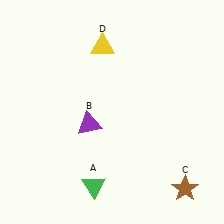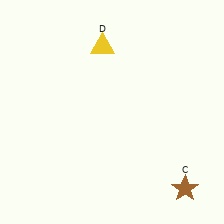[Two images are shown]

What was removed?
The purple triangle (B), the green triangle (A) were removed in Image 2.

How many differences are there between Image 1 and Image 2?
There are 2 differences between the two images.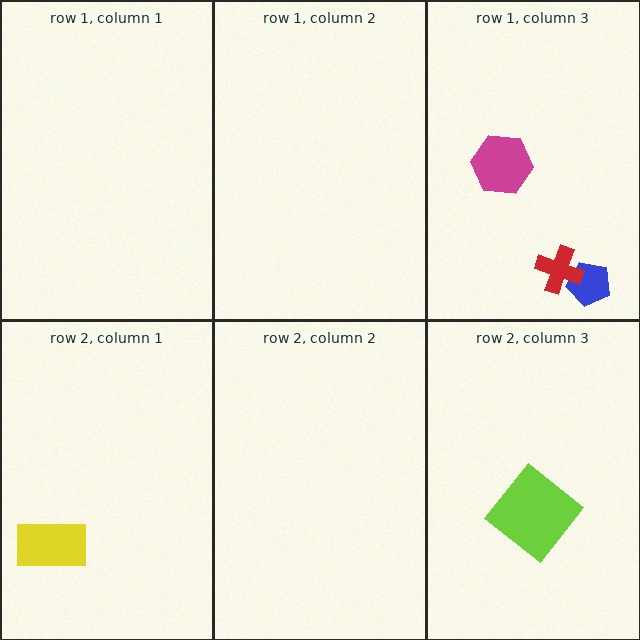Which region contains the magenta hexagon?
The row 1, column 3 region.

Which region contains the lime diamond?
The row 2, column 3 region.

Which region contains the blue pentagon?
The row 1, column 3 region.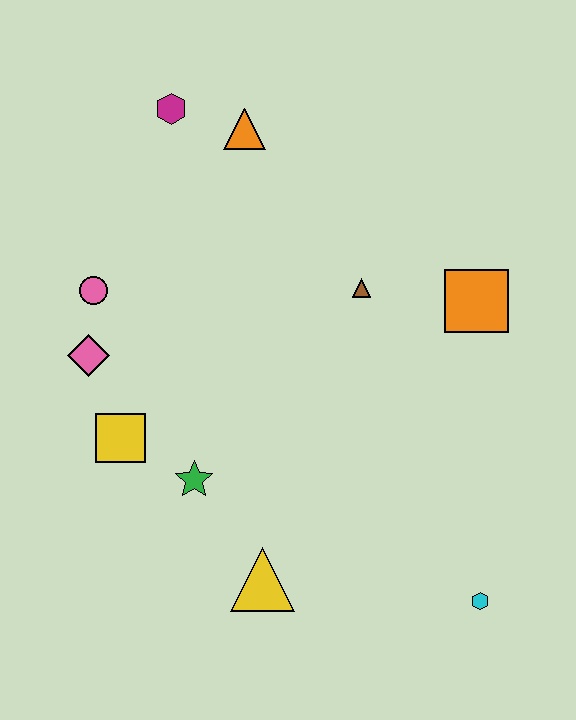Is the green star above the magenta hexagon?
No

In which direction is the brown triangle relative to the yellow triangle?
The brown triangle is above the yellow triangle.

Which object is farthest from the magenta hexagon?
The cyan hexagon is farthest from the magenta hexagon.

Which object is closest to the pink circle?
The pink diamond is closest to the pink circle.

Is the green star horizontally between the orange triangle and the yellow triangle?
No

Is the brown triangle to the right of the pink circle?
Yes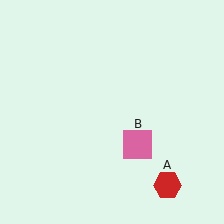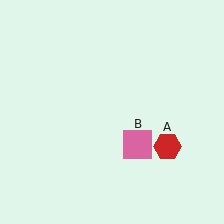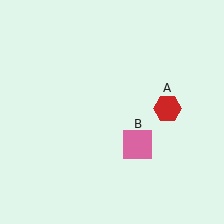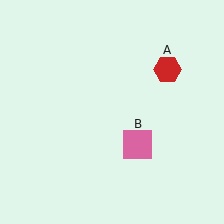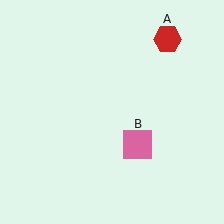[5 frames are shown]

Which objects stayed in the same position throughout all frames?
Pink square (object B) remained stationary.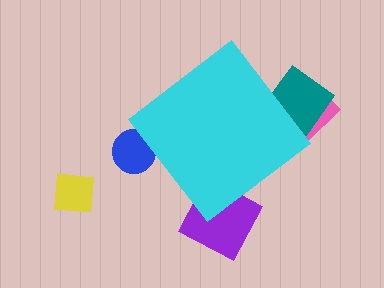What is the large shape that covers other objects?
A cyan diamond.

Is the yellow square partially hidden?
No, the yellow square is fully visible.